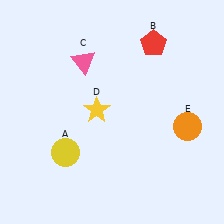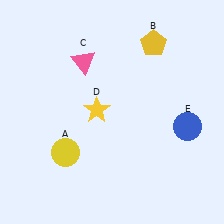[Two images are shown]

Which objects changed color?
B changed from red to yellow. E changed from orange to blue.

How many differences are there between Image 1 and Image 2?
There are 2 differences between the two images.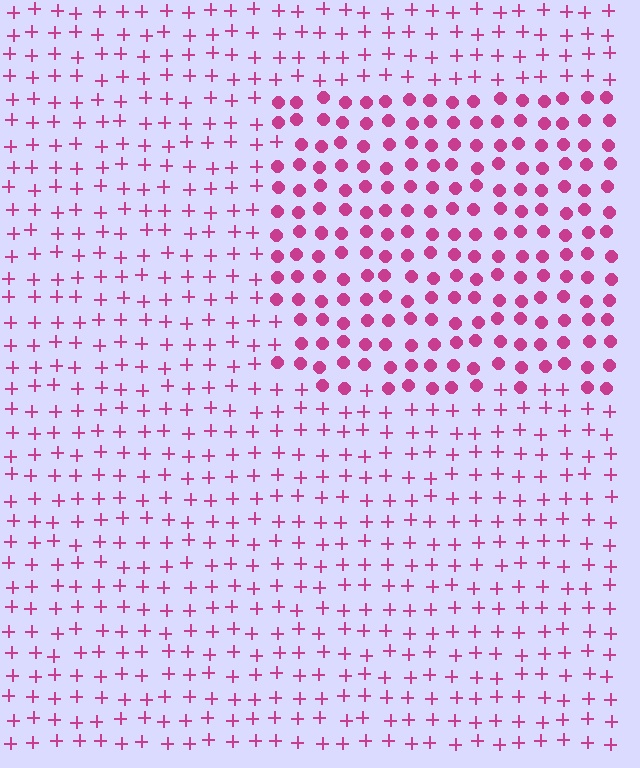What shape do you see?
I see a rectangle.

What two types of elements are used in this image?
The image uses circles inside the rectangle region and plus signs outside it.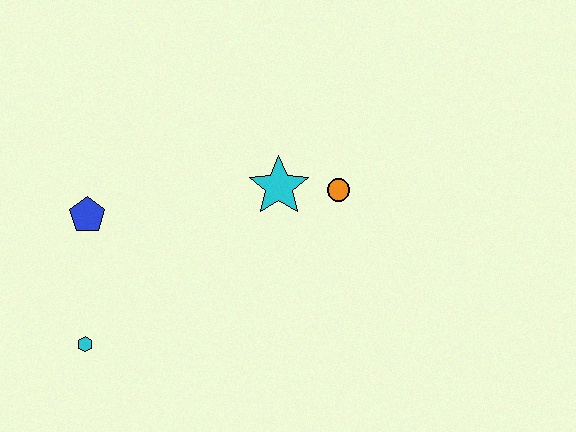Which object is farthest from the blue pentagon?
The orange circle is farthest from the blue pentagon.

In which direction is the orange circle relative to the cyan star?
The orange circle is to the right of the cyan star.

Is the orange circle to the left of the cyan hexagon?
No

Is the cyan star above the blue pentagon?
Yes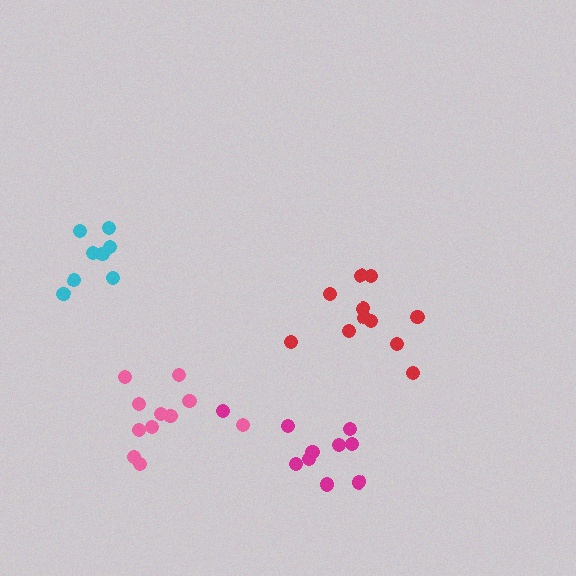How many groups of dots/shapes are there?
There are 4 groups.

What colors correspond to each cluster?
The clusters are colored: pink, cyan, magenta, red.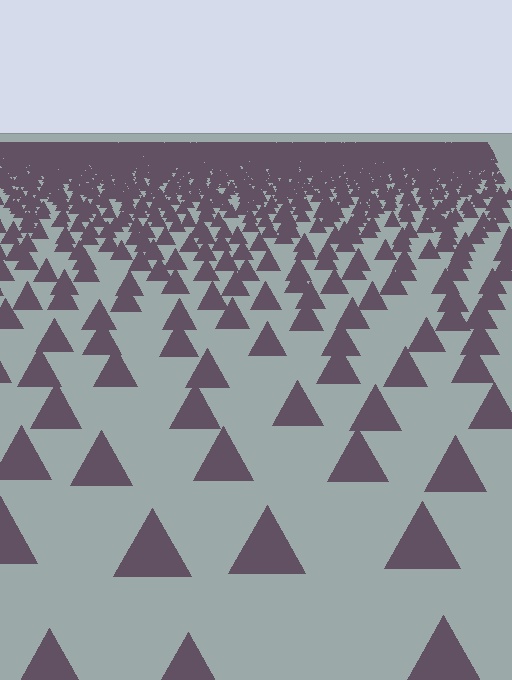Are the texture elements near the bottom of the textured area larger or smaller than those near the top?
Larger. Near the bottom, elements are closer to the viewer and appear at a bigger on-screen size.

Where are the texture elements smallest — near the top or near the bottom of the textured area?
Near the top.